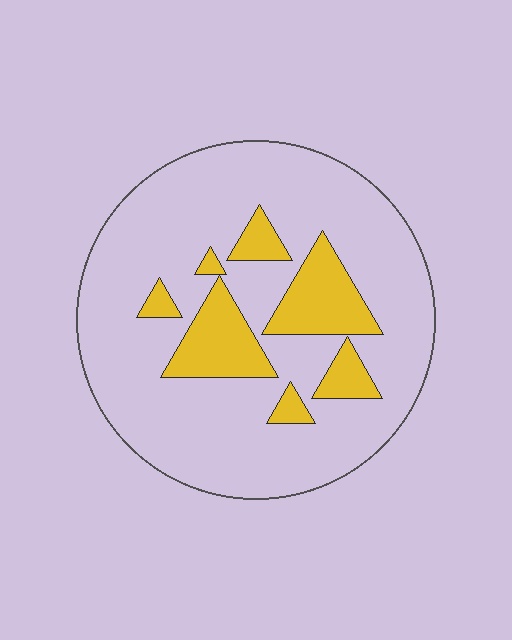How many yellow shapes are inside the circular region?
7.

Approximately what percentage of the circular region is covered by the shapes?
Approximately 20%.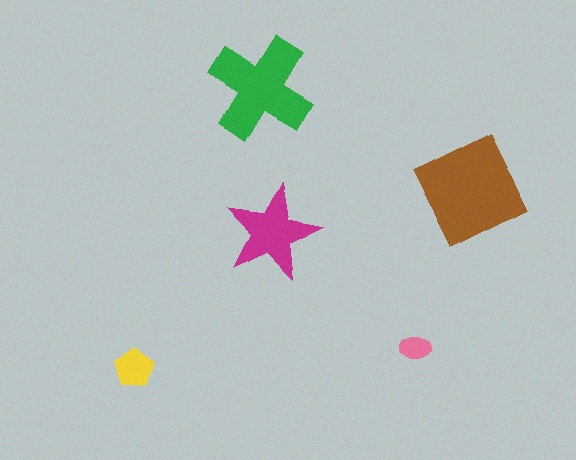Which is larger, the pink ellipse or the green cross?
The green cross.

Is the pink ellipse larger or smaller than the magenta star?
Smaller.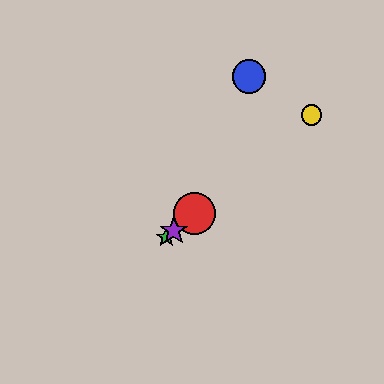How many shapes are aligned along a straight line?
4 shapes (the red circle, the green star, the yellow circle, the purple star) are aligned along a straight line.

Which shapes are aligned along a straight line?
The red circle, the green star, the yellow circle, the purple star are aligned along a straight line.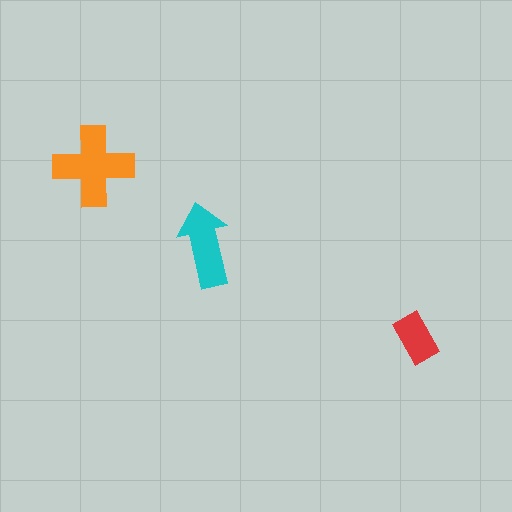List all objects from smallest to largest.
The red rectangle, the cyan arrow, the orange cross.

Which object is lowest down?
The red rectangle is bottommost.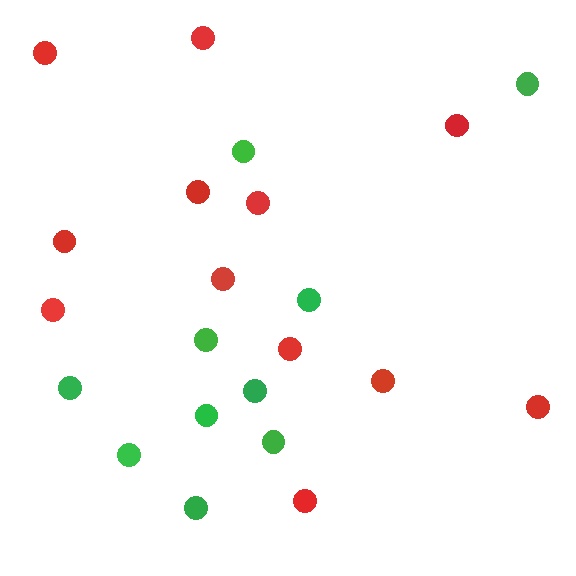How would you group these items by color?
There are 2 groups: one group of green circles (10) and one group of red circles (12).